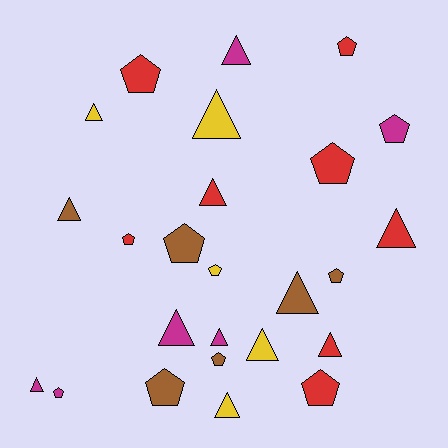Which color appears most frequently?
Red, with 8 objects.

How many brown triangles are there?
There are 2 brown triangles.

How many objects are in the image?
There are 25 objects.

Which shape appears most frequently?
Triangle, with 13 objects.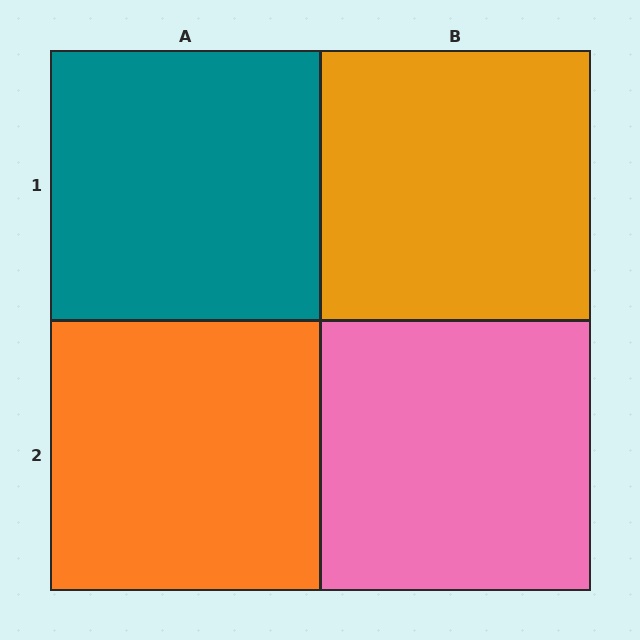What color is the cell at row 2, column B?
Pink.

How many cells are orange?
2 cells are orange.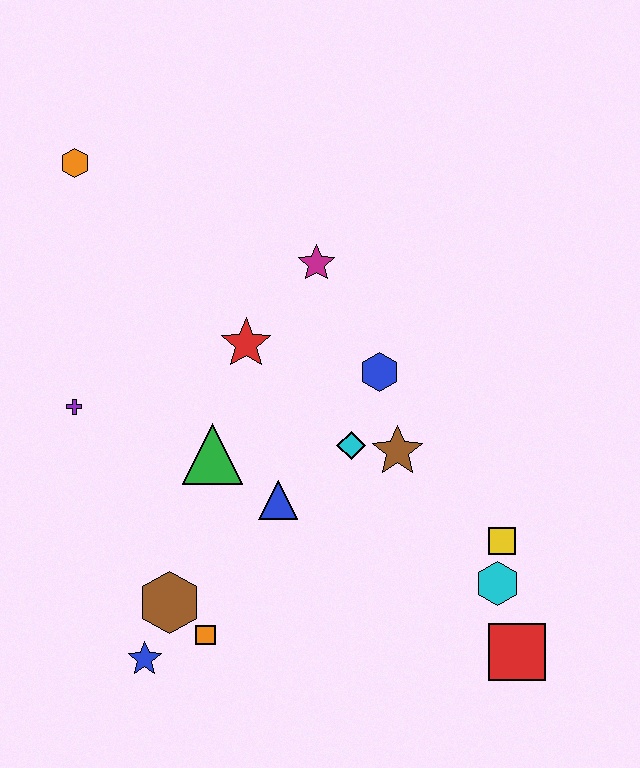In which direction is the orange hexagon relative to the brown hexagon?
The orange hexagon is above the brown hexagon.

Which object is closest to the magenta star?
The red star is closest to the magenta star.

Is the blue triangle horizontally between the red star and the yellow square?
Yes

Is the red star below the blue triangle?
No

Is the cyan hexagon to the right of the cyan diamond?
Yes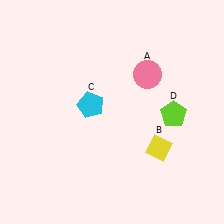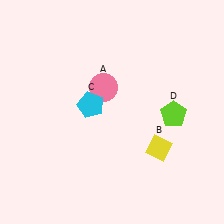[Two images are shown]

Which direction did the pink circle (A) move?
The pink circle (A) moved left.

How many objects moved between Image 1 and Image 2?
1 object moved between the two images.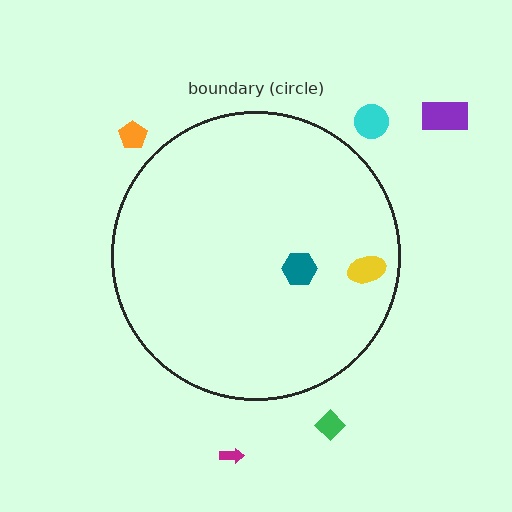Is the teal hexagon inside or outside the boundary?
Inside.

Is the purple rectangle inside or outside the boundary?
Outside.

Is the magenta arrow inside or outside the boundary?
Outside.